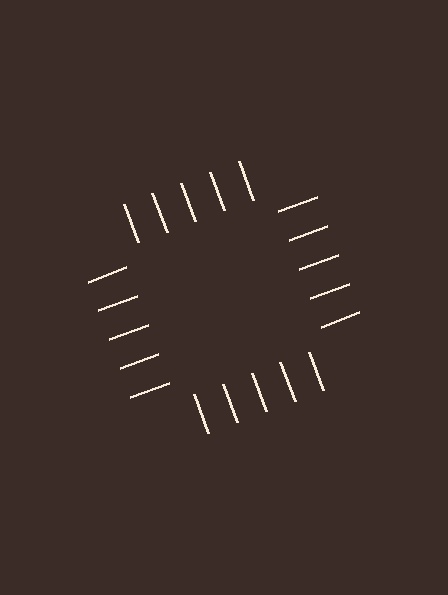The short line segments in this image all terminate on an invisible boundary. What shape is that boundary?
An illusory square — the line segments terminate on its edges but no continuous stroke is drawn.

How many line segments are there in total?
20 — 5 along each of the 4 edges.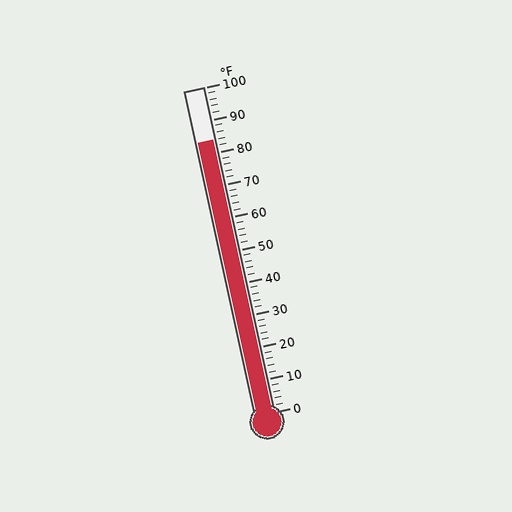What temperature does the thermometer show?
The thermometer shows approximately 84°F.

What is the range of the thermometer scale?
The thermometer scale ranges from 0°F to 100°F.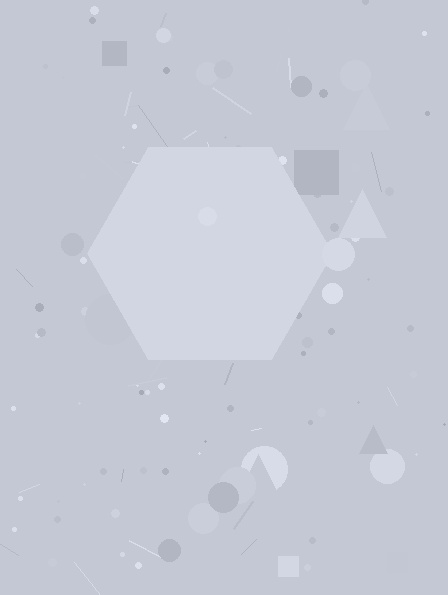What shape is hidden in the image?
A hexagon is hidden in the image.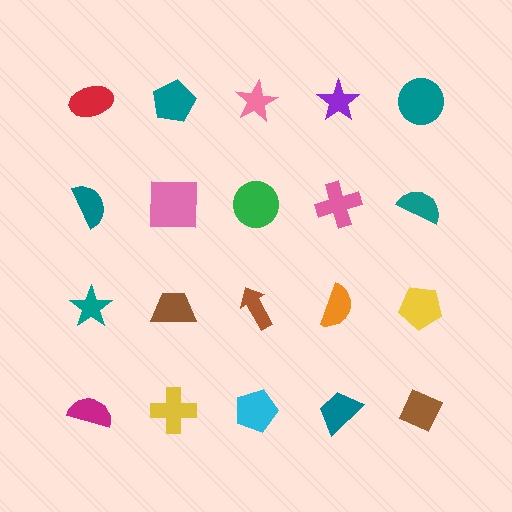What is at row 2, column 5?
A teal semicircle.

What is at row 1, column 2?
A teal pentagon.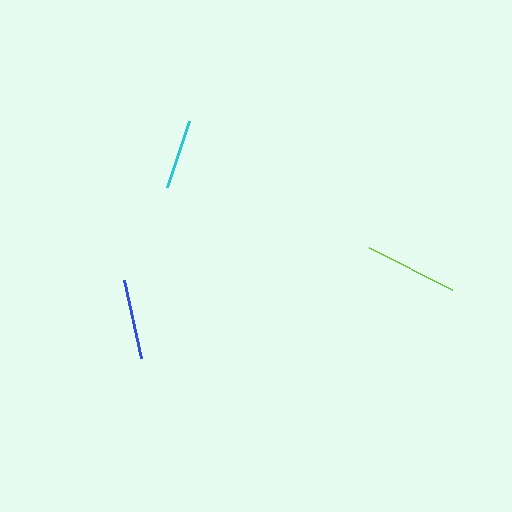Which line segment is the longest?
The lime line is the longest at approximately 93 pixels.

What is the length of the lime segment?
The lime segment is approximately 93 pixels long.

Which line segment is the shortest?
The cyan line is the shortest at approximately 69 pixels.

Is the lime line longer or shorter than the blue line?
The lime line is longer than the blue line.